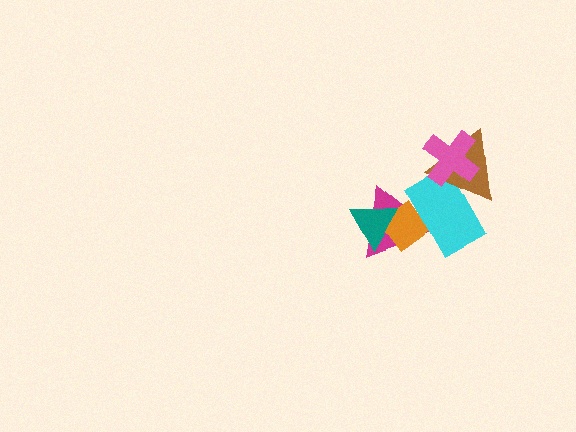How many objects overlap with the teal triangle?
2 objects overlap with the teal triangle.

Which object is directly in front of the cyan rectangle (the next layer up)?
The brown triangle is directly in front of the cyan rectangle.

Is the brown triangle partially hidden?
Yes, it is partially covered by another shape.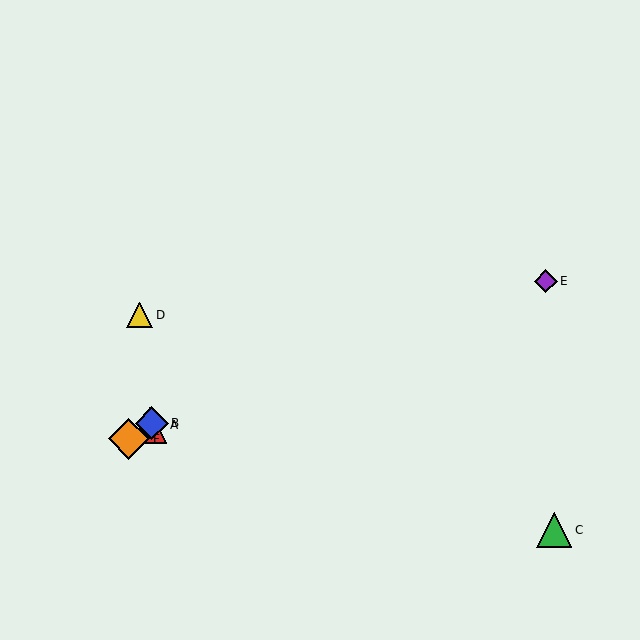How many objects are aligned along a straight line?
3 objects (A, B, F) are aligned along a straight line.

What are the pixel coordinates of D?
Object D is at (140, 315).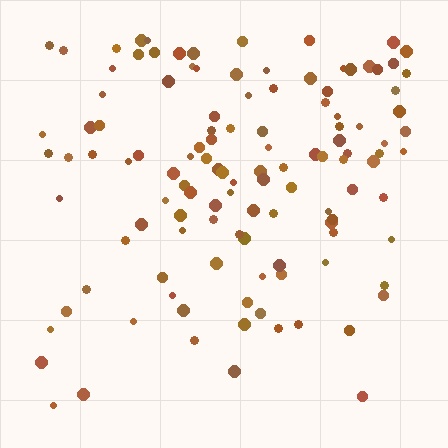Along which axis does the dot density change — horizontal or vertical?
Vertical.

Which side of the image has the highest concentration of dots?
The top.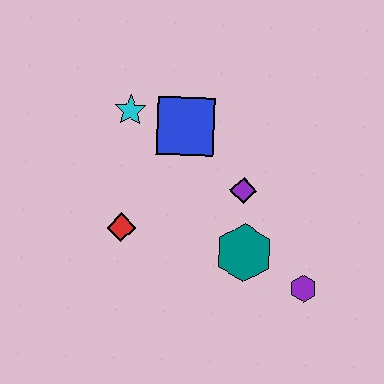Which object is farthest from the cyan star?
The purple hexagon is farthest from the cyan star.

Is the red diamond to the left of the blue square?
Yes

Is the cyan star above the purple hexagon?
Yes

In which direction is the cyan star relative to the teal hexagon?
The cyan star is above the teal hexagon.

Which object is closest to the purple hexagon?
The teal hexagon is closest to the purple hexagon.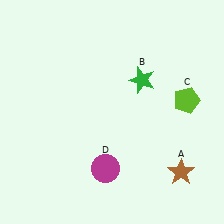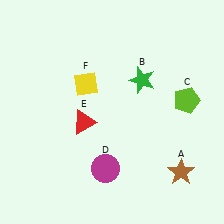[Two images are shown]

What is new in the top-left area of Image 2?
A yellow diamond (F) was added in the top-left area of Image 2.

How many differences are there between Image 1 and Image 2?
There are 2 differences between the two images.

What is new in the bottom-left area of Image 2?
A red triangle (E) was added in the bottom-left area of Image 2.